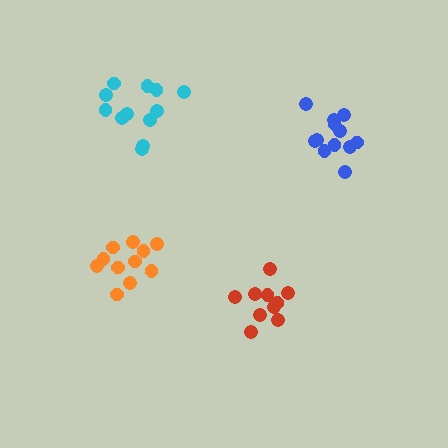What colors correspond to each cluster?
The clusters are colored: cyan, blue, red, orange.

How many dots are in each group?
Group 1: 12 dots, Group 2: 12 dots, Group 3: 10 dots, Group 4: 11 dots (45 total).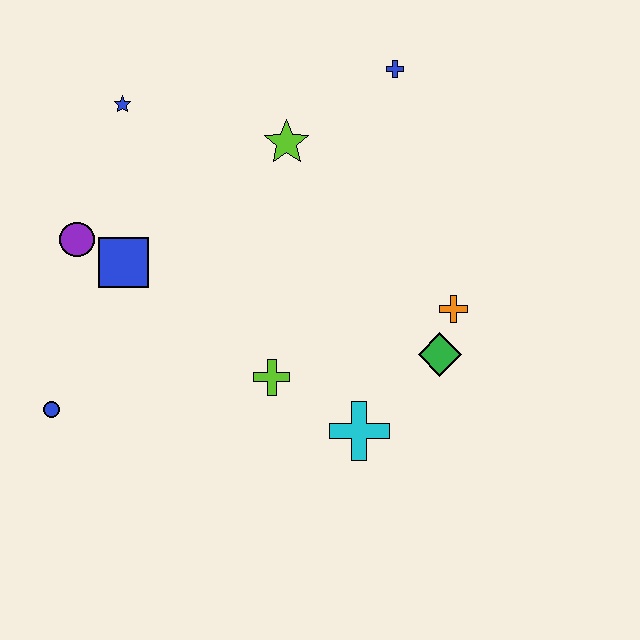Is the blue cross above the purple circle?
Yes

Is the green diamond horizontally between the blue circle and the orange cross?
Yes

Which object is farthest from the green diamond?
The blue star is farthest from the green diamond.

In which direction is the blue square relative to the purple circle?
The blue square is to the right of the purple circle.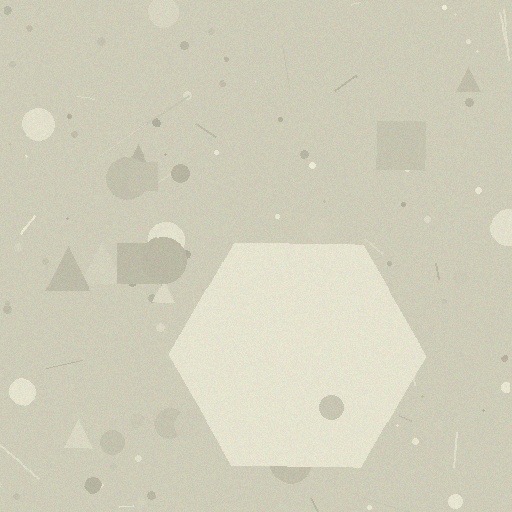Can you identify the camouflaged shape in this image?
The camouflaged shape is a hexagon.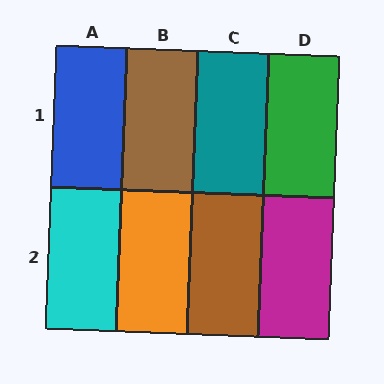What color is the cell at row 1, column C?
Teal.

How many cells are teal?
1 cell is teal.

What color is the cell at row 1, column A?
Blue.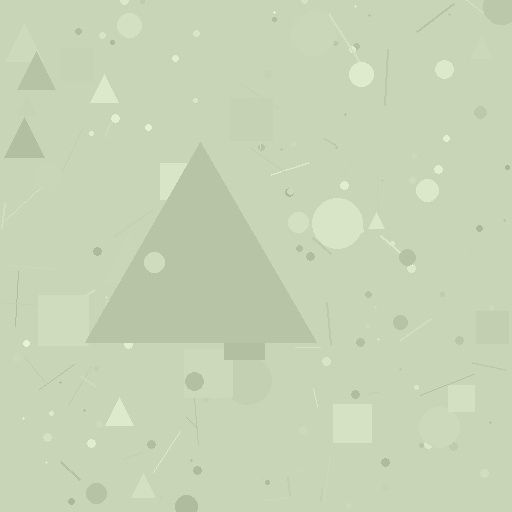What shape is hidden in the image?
A triangle is hidden in the image.